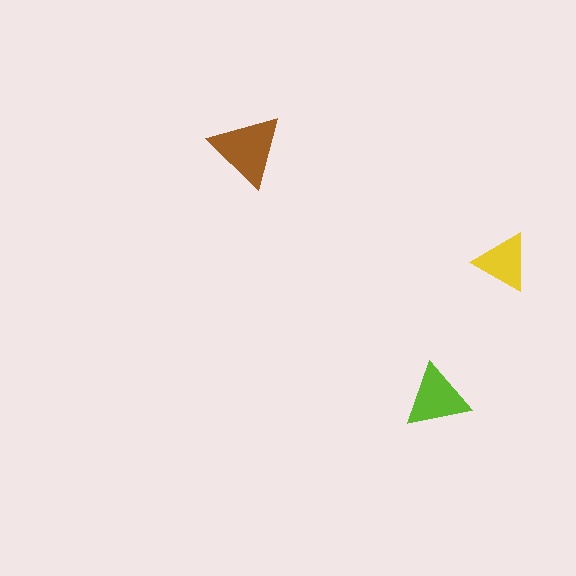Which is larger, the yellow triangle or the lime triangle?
The lime one.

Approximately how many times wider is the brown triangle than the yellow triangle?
About 1.5 times wider.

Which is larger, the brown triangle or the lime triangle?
The brown one.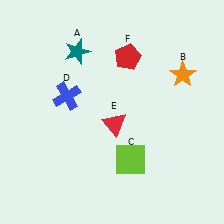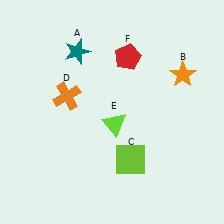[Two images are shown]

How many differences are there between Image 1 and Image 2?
There are 2 differences between the two images.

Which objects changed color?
D changed from blue to orange. E changed from red to lime.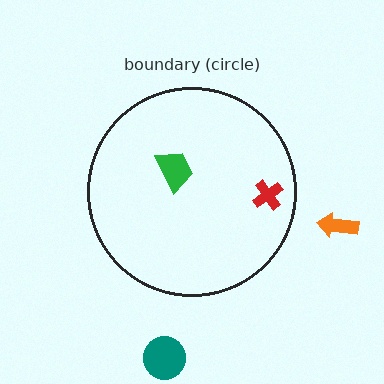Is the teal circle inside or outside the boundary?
Outside.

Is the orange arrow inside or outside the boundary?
Outside.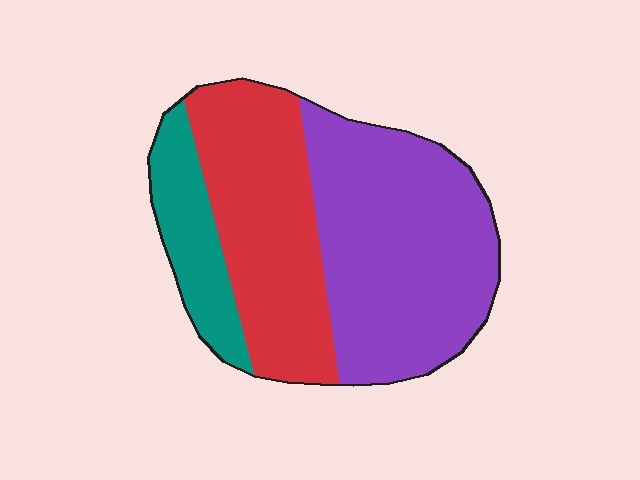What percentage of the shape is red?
Red takes up between a third and a half of the shape.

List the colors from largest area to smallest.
From largest to smallest: purple, red, teal.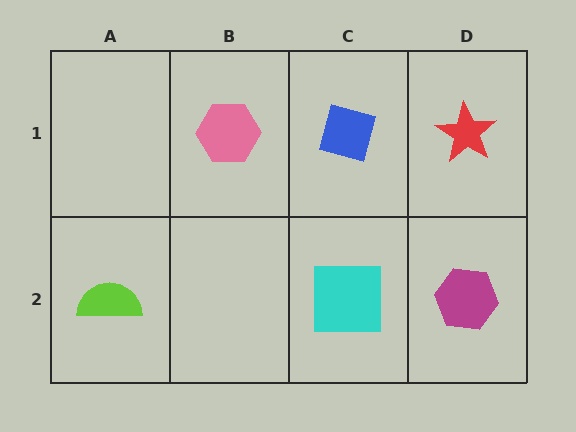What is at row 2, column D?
A magenta hexagon.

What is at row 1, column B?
A pink hexagon.